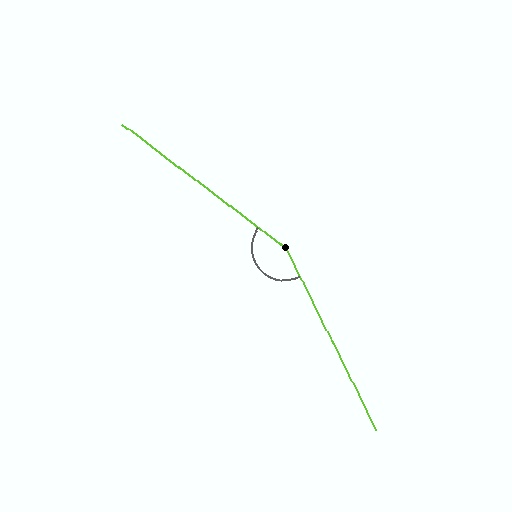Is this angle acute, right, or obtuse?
It is obtuse.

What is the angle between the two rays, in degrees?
Approximately 153 degrees.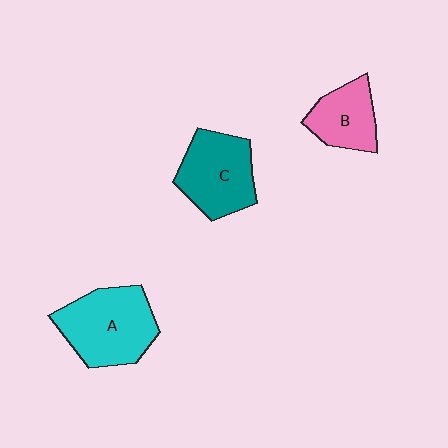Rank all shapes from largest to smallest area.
From largest to smallest: A (cyan), C (teal), B (pink).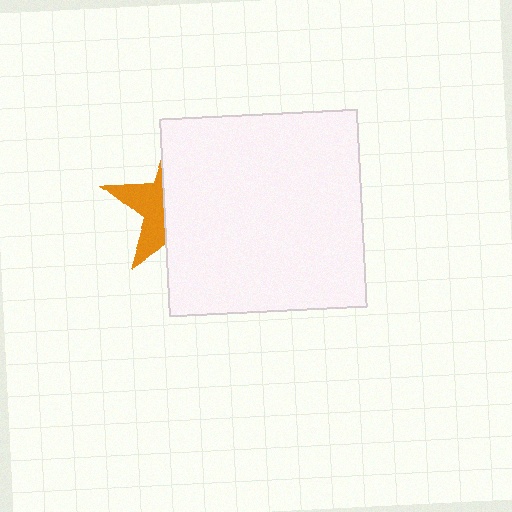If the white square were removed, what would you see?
You would see the complete orange star.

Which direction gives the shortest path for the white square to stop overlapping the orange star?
Moving right gives the shortest separation.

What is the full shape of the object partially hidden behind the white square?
The partially hidden object is an orange star.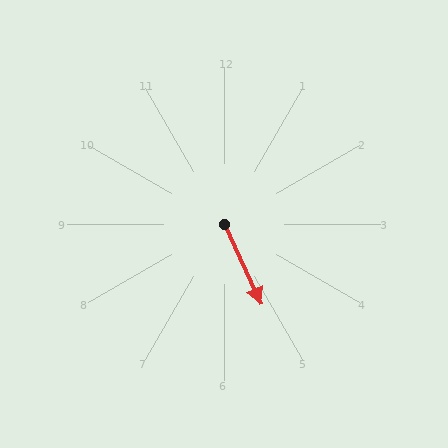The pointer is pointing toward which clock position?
Roughly 5 o'clock.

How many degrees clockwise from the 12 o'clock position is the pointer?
Approximately 155 degrees.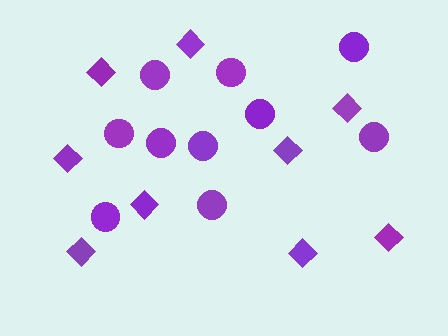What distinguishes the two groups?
There are 2 groups: one group of circles (10) and one group of diamonds (9).